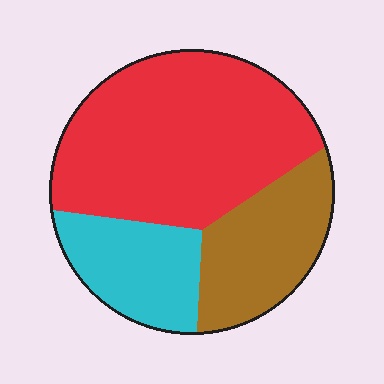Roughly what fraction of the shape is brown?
Brown takes up less than a quarter of the shape.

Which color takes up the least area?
Cyan, at roughly 20%.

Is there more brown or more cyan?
Brown.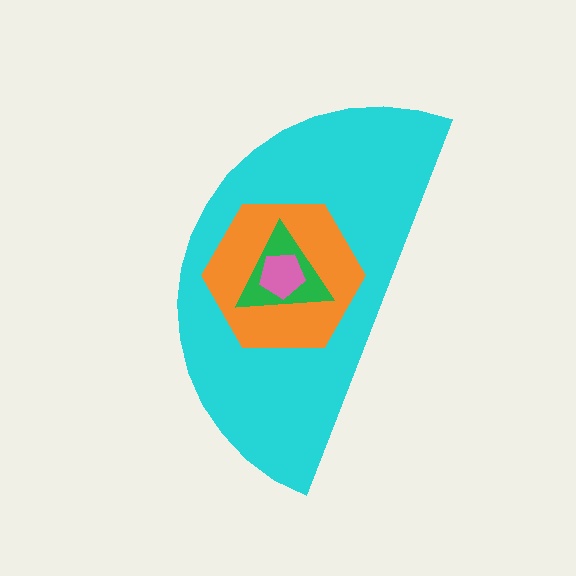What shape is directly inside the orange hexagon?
The green triangle.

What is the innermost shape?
The pink pentagon.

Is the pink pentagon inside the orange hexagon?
Yes.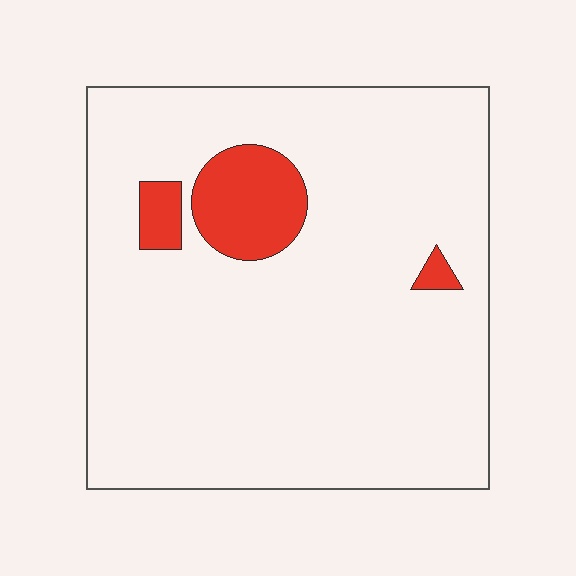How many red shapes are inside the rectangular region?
3.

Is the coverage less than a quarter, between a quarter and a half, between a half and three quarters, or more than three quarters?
Less than a quarter.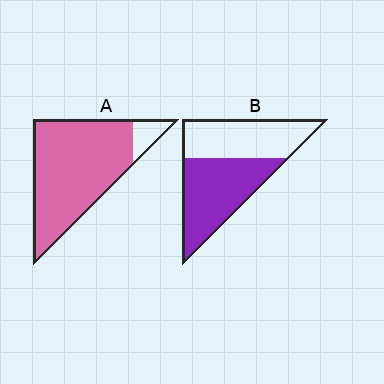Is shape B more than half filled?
Roughly half.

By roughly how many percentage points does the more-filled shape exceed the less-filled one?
By roughly 35 percentage points (A over B).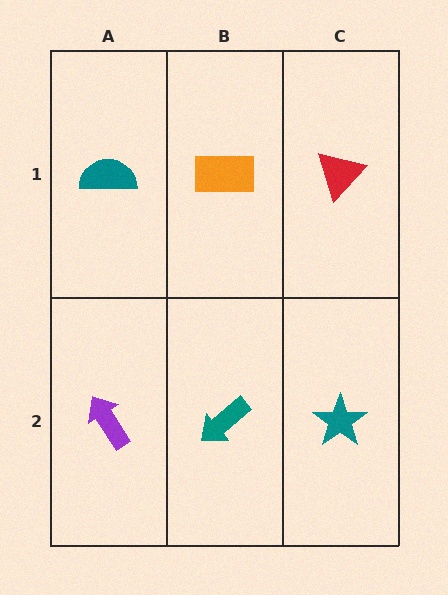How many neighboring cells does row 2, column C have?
2.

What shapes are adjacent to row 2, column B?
An orange rectangle (row 1, column B), a purple arrow (row 2, column A), a teal star (row 2, column C).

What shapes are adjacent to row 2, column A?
A teal semicircle (row 1, column A), a teal arrow (row 2, column B).